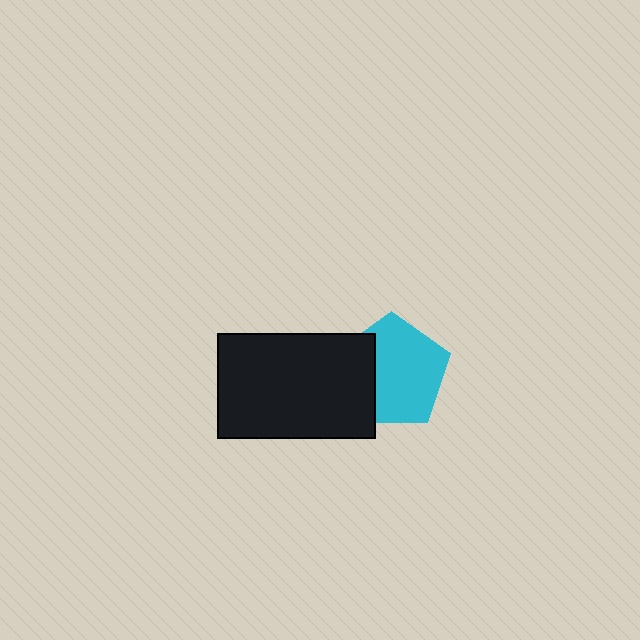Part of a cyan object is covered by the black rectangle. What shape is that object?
It is a pentagon.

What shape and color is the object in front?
The object in front is a black rectangle.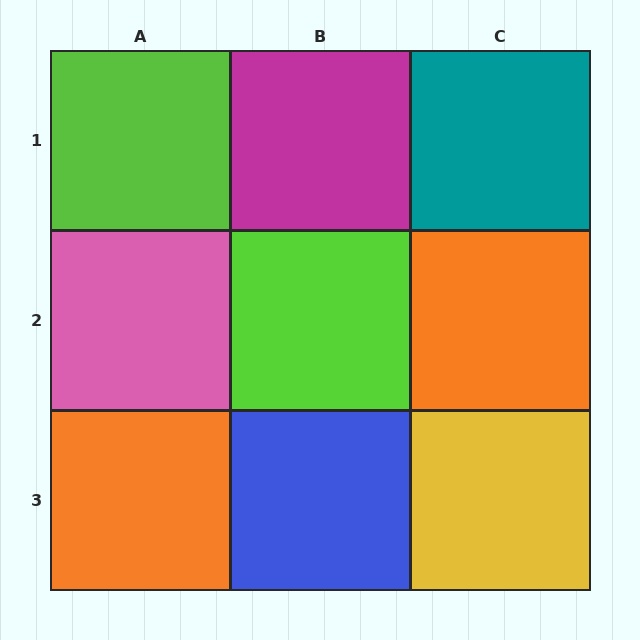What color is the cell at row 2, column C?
Orange.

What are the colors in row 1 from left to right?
Lime, magenta, teal.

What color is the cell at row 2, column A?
Pink.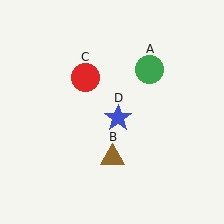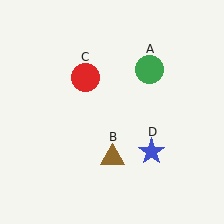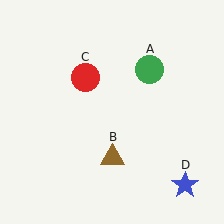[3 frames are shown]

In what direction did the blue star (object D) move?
The blue star (object D) moved down and to the right.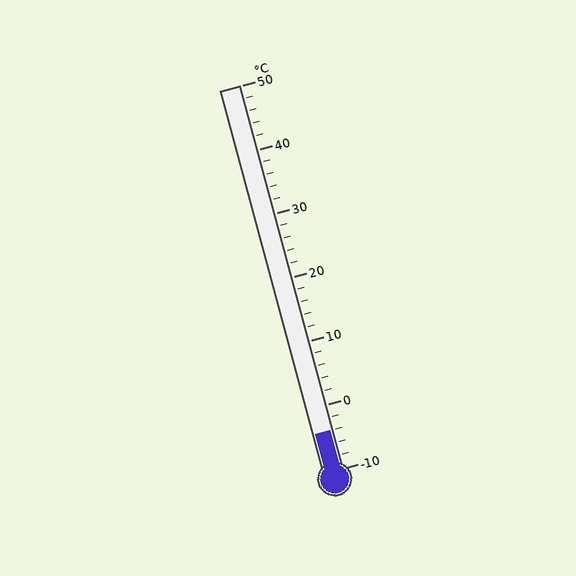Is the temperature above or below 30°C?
The temperature is below 30°C.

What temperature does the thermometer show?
The thermometer shows approximately -4°C.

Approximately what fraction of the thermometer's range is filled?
The thermometer is filled to approximately 10% of its range.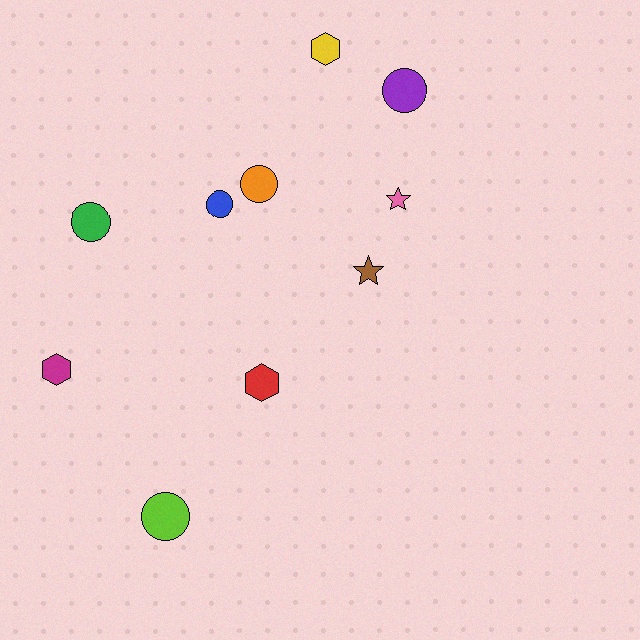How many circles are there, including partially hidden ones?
There are 5 circles.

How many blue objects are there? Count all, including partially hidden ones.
There is 1 blue object.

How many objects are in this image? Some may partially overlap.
There are 10 objects.